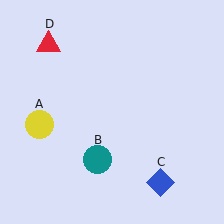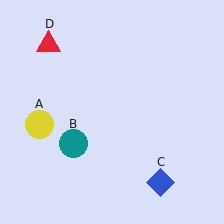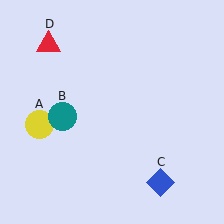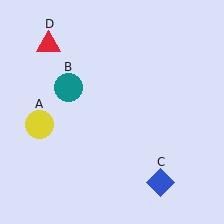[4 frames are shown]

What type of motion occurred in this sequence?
The teal circle (object B) rotated clockwise around the center of the scene.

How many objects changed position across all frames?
1 object changed position: teal circle (object B).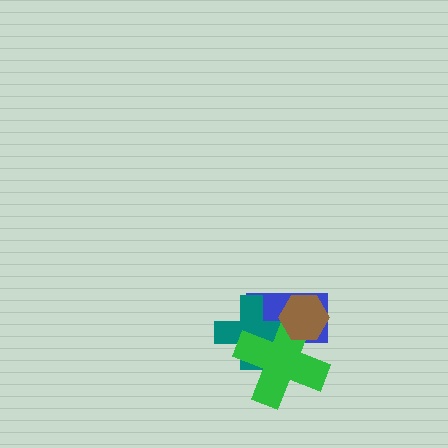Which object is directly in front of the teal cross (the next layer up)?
The green cross is directly in front of the teal cross.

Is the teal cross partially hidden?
Yes, it is partially covered by another shape.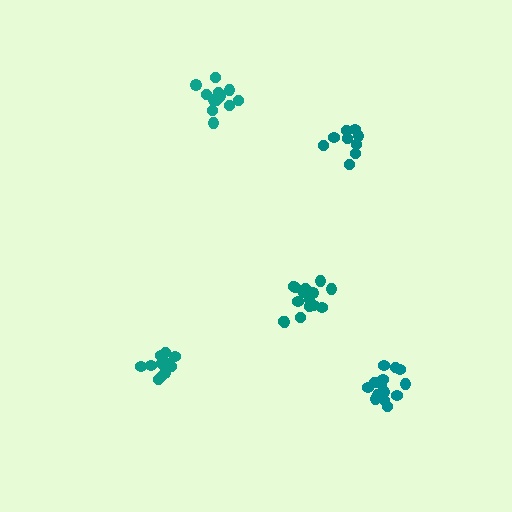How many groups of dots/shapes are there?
There are 5 groups.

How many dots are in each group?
Group 1: 13 dots, Group 2: 15 dots, Group 3: 9 dots, Group 4: 15 dots, Group 5: 13 dots (65 total).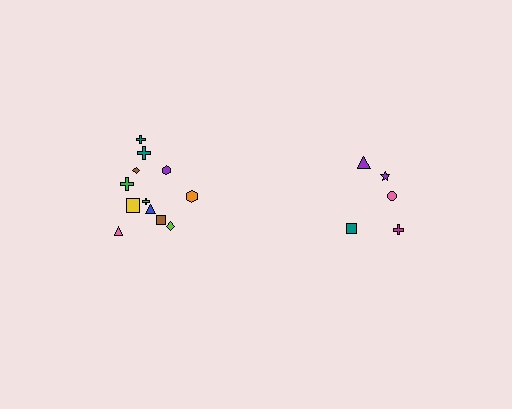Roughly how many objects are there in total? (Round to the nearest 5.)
Roughly 15 objects in total.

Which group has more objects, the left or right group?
The left group.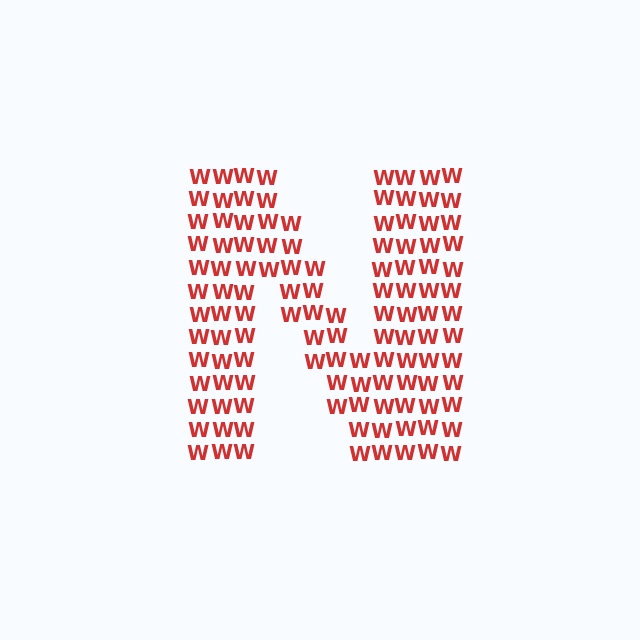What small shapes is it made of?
It is made of small letter W's.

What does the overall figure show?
The overall figure shows the letter N.